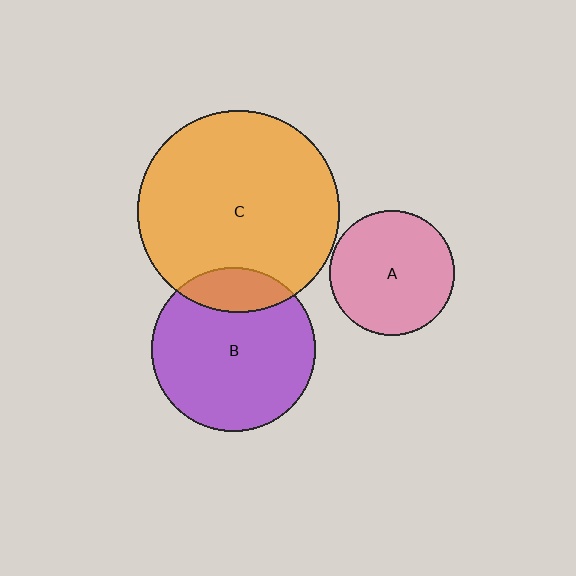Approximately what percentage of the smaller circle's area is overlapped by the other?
Approximately 15%.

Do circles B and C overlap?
Yes.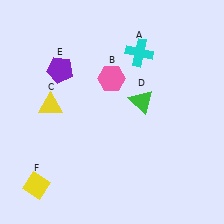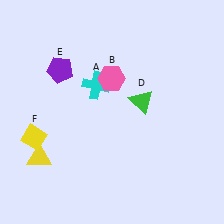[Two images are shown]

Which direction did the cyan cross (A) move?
The cyan cross (A) moved left.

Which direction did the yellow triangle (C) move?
The yellow triangle (C) moved down.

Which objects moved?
The objects that moved are: the cyan cross (A), the yellow triangle (C), the yellow diamond (F).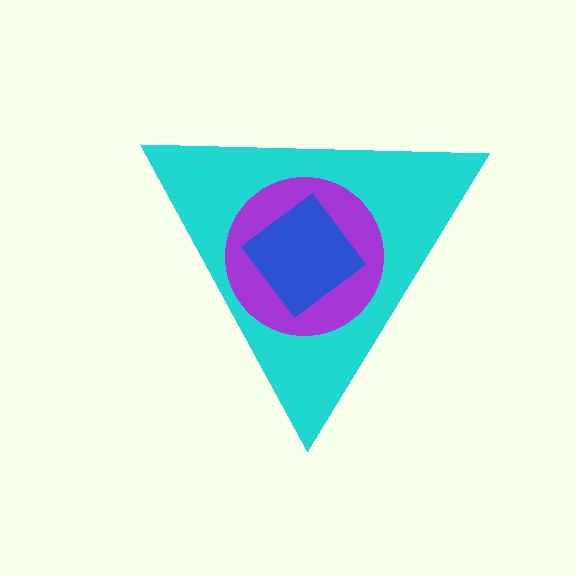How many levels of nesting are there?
3.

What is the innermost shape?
The blue diamond.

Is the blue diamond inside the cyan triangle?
Yes.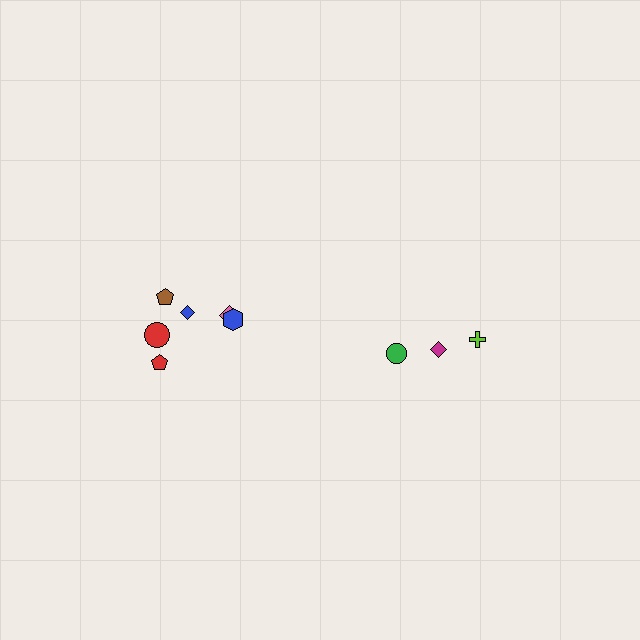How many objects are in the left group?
There are 6 objects.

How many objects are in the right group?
There are 3 objects.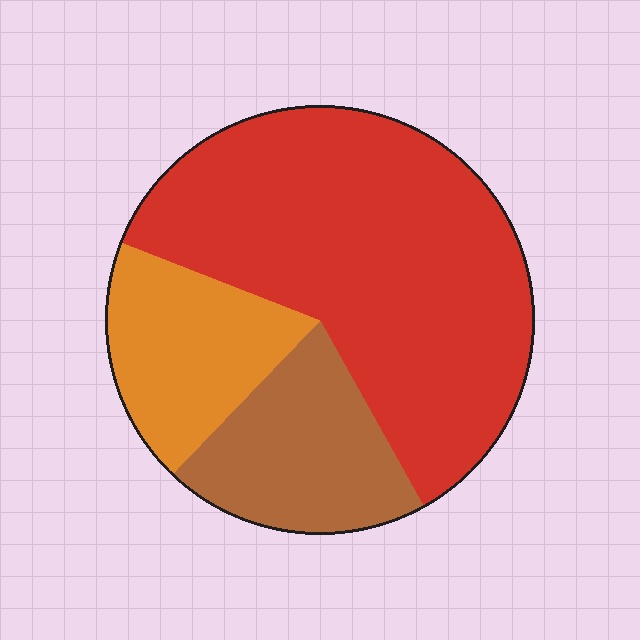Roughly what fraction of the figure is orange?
Orange covers about 20% of the figure.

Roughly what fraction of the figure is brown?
Brown covers about 20% of the figure.